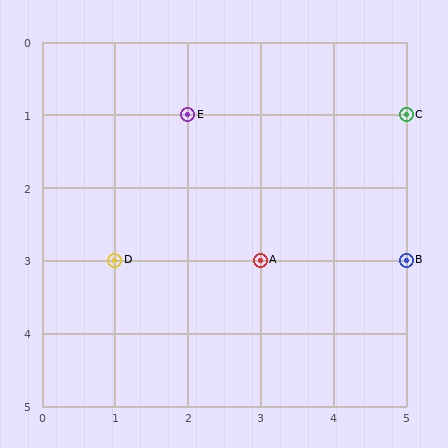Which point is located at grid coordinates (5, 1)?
Point C is at (5, 1).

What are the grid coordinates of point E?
Point E is at grid coordinates (2, 1).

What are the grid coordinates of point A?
Point A is at grid coordinates (3, 3).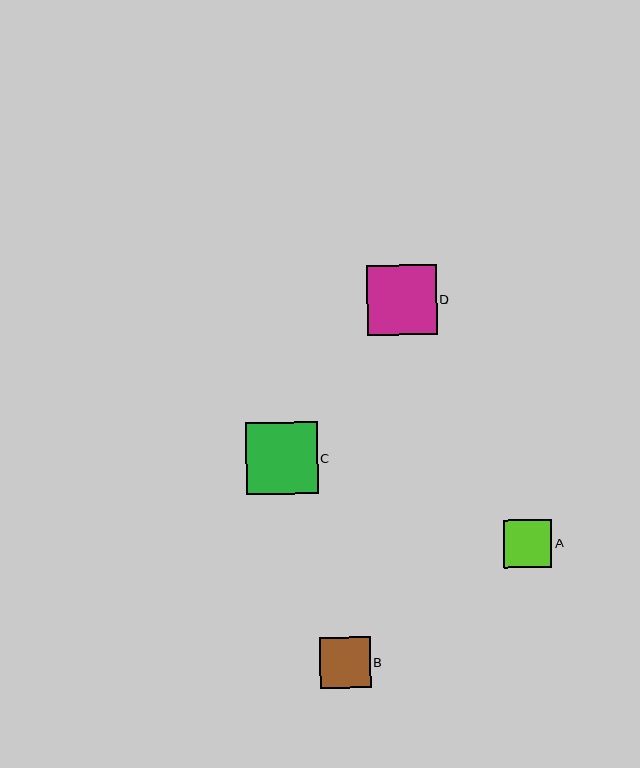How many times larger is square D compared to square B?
Square D is approximately 1.4 times the size of square B.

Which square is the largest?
Square C is the largest with a size of approximately 71 pixels.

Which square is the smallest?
Square A is the smallest with a size of approximately 48 pixels.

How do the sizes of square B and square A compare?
Square B and square A are approximately the same size.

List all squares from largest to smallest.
From largest to smallest: C, D, B, A.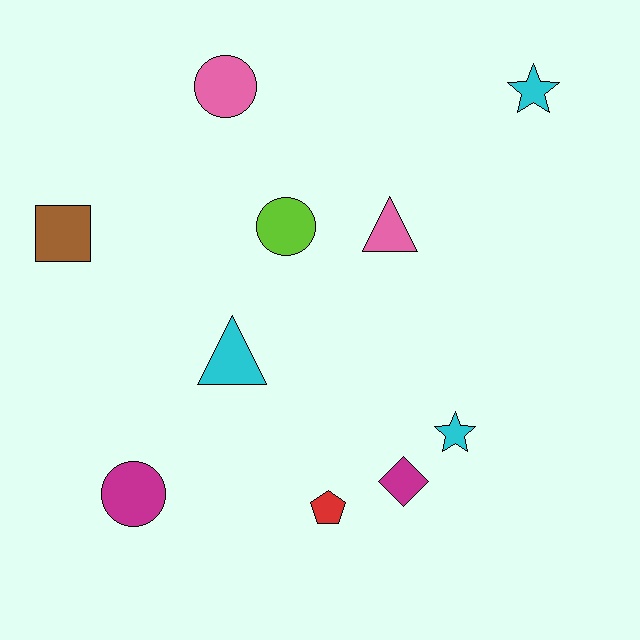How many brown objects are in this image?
There is 1 brown object.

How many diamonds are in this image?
There is 1 diamond.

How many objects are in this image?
There are 10 objects.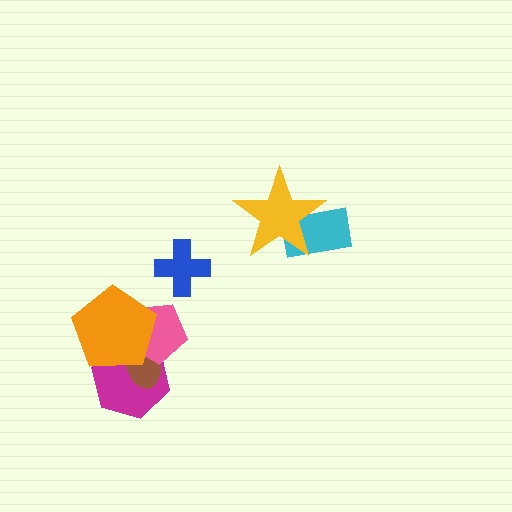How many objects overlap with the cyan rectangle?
1 object overlaps with the cyan rectangle.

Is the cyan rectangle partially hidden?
Yes, it is partially covered by another shape.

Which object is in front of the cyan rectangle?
The yellow star is in front of the cyan rectangle.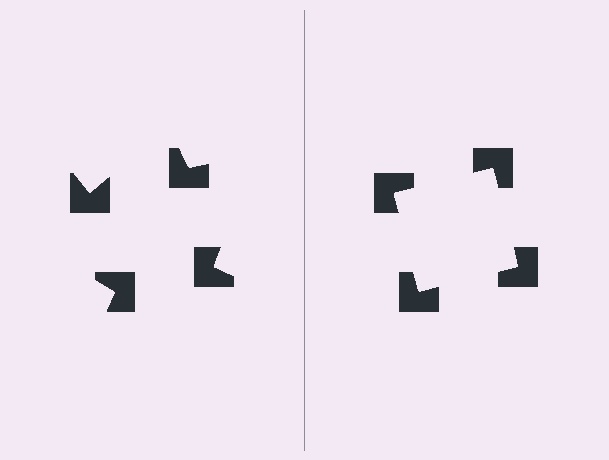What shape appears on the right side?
An illusory square.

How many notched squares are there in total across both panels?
8 — 4 on each side.